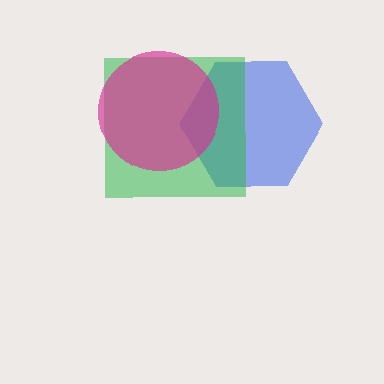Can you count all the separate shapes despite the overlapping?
Yes, there are 3 separate shapes.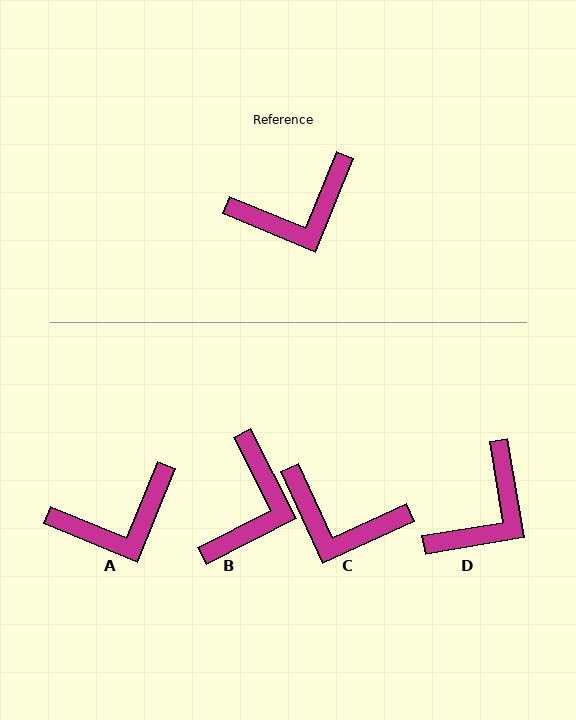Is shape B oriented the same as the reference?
No, it is off by about 49 degrees.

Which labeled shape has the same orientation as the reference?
A.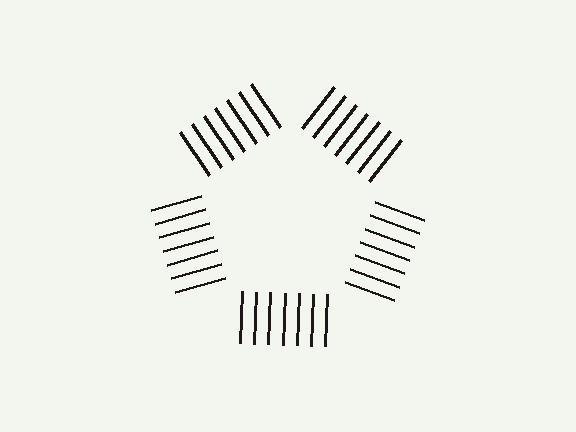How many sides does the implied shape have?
5 sides — the line-ends trace a pentagon.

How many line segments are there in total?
35 — 7 along each of the 5 edges.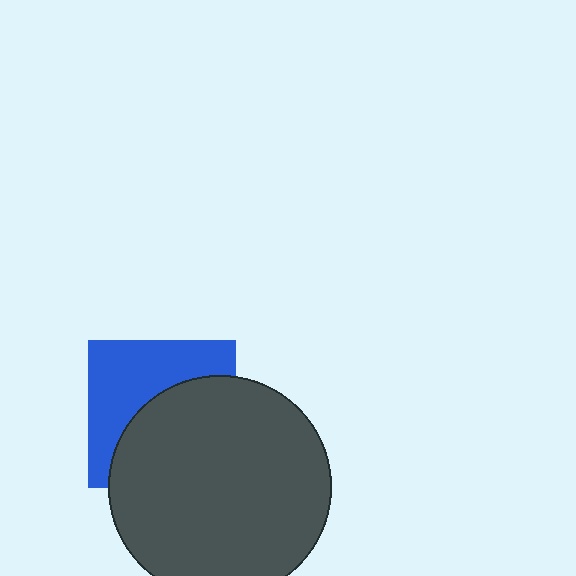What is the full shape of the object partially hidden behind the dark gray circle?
The partially hidden object is a blue square.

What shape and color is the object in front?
The object in front is a dark gray circle.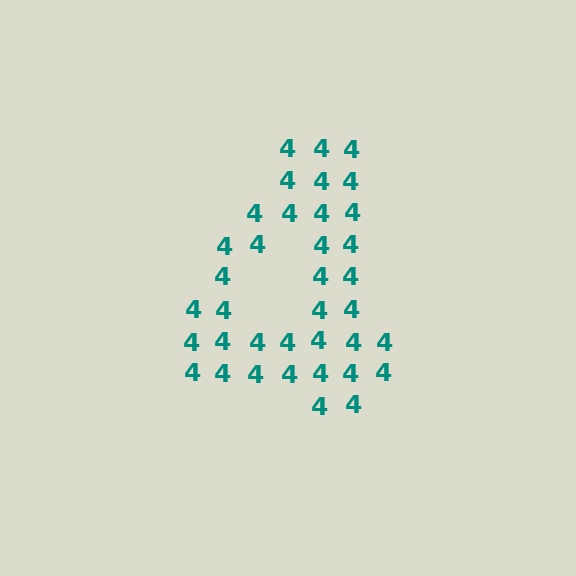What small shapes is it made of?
It is made of small digit 4's.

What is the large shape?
The large shape is the digit 4.